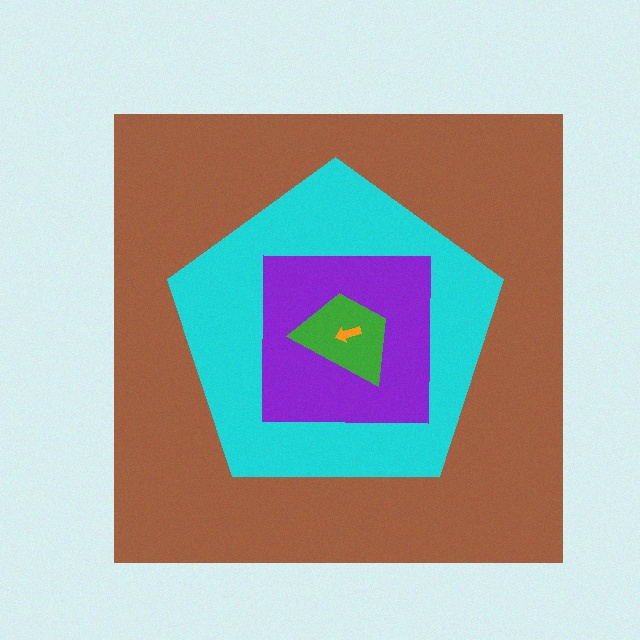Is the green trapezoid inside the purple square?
Yes.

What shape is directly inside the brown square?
The cyan pentagon.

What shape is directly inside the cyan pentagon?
The purple square.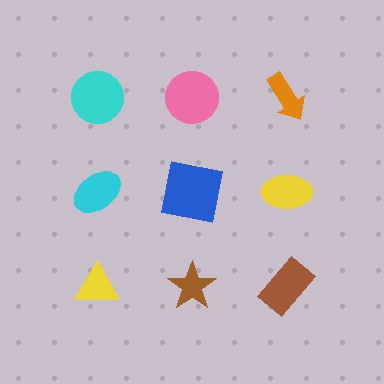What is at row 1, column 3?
An orange arrow.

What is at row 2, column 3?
A yellow ellipse.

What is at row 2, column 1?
A cyan ellipse.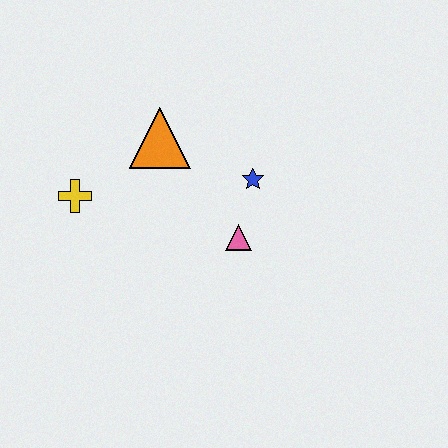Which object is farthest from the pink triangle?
The yellow cross is farthest from the pink triangle.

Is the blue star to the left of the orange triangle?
No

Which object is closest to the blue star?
The pink triangle is closest to the blue star.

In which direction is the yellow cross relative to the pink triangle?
The yellow cross is to the left of the pink triangle.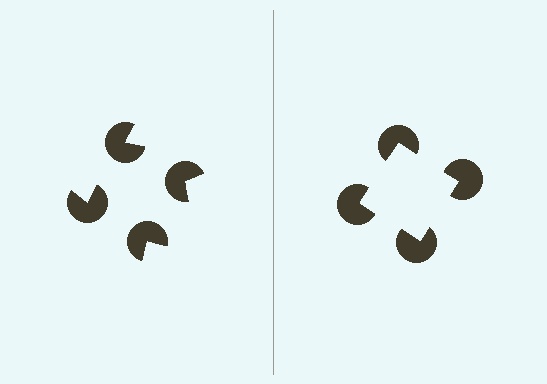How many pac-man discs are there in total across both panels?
8 — 4 on each side.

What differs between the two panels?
The pac-man discs are positioned identically on both sides; only the wedge orientations differ. On the right they align to a square; on the left they are misaligned.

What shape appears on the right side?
An illusory square.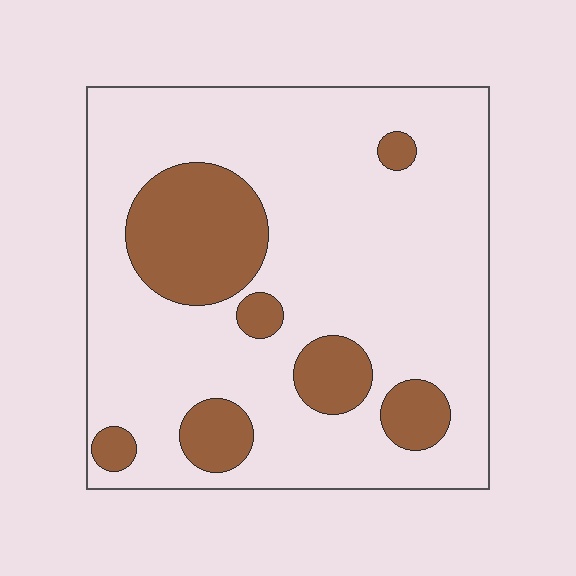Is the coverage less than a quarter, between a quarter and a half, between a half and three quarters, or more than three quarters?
Less than a quarter.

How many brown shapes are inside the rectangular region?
7.